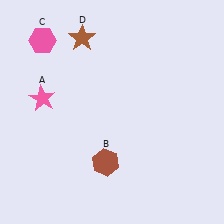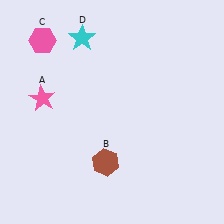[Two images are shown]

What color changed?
The star (D) changed from brown in Image 1 to cyan in Image 2.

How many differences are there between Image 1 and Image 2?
There is 1 difference between the two images.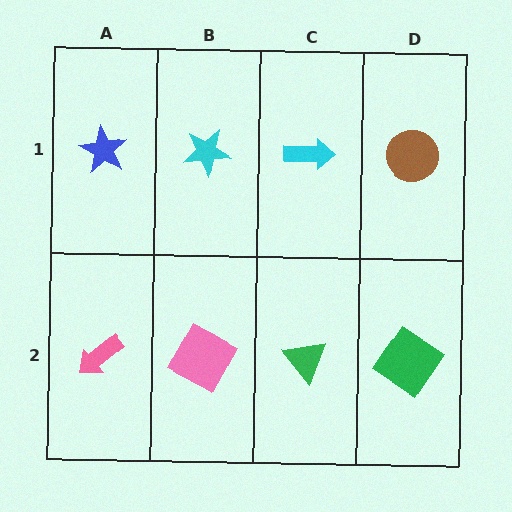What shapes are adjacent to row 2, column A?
A blue star (row 1, column A), a pink square (row 2, column B).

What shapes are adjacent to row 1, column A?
A pink arrow (row 2, column A), a cyan star (row 1, column B).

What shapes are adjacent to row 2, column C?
A cyan arrow (row 1, column C), a pink square (row 2, column B), a green diamond (row 2, column D).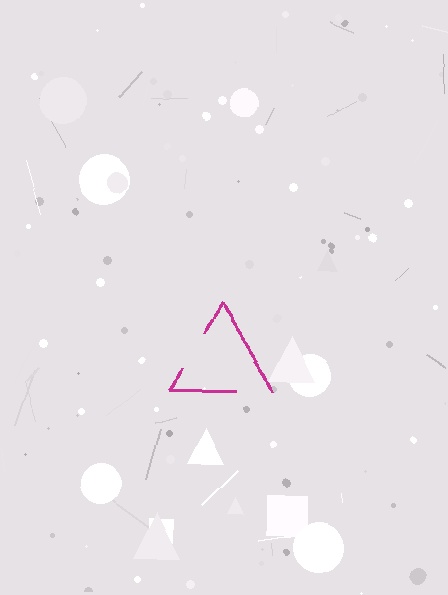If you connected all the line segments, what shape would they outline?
They would outline a triangle.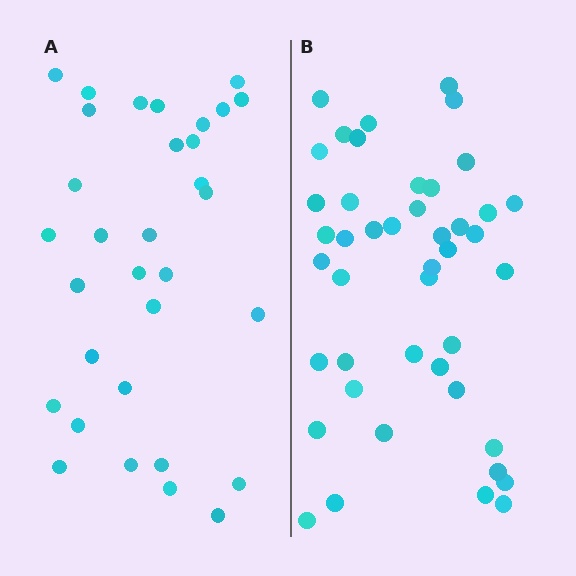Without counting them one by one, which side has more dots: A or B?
Region B (the right region) has more dots.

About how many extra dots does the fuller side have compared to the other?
Region B has roughly 12 or so more dots than region A.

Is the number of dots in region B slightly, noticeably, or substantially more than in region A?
Region B has noticeably more, but not dramatically so. The ratio is roughly 1.4 to 1.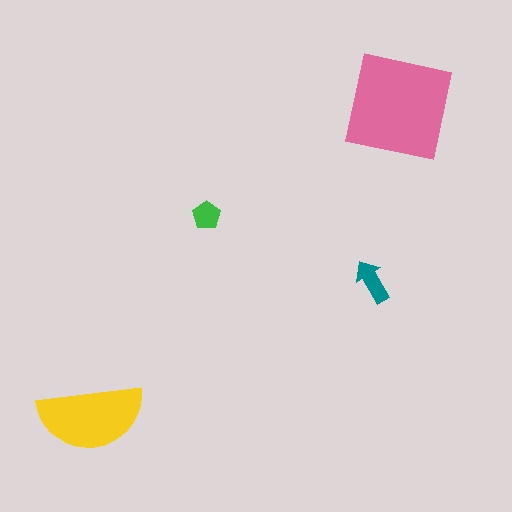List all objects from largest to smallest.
The pink square, the yellow semicircle, the teal arrow, the green pentagon.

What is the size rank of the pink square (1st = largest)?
1st.